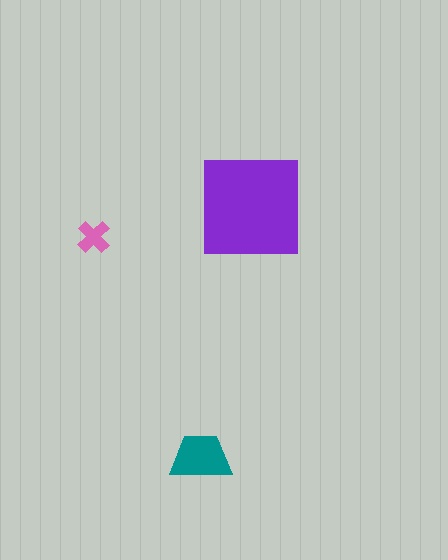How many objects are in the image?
There are 3 objects in the image.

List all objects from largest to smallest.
The purple square, the teal trapezoid, the pink cross.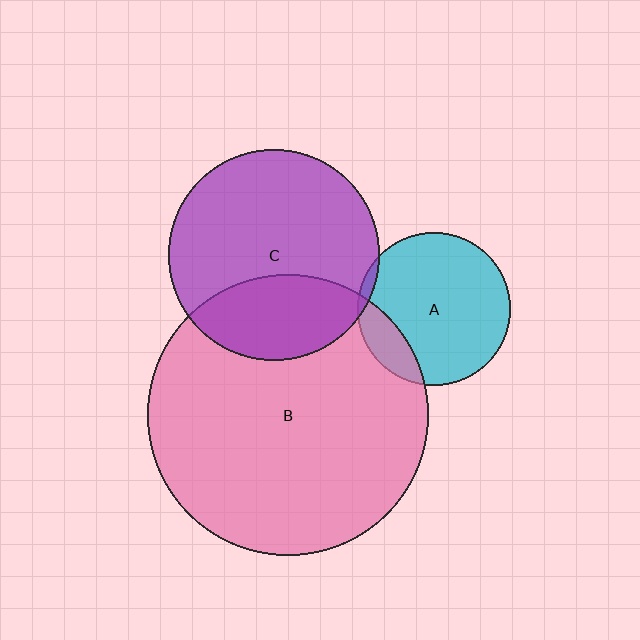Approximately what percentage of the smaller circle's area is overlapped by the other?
Approximately 5%.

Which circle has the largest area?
Circle B (pink).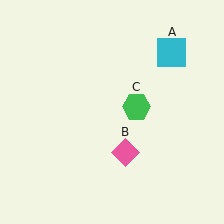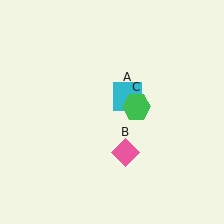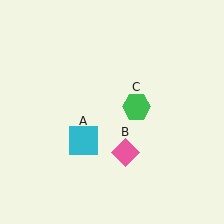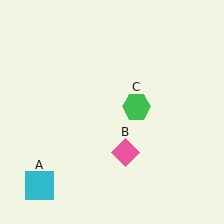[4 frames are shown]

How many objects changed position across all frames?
1 object changed position: cyan square (object A).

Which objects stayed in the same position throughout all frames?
Pink diamond (object B) and green hexagon (object C) remained stationary.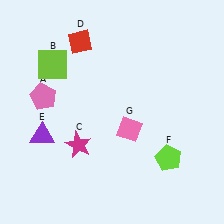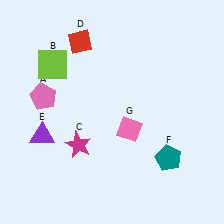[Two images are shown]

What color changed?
The pentagon (F) changed from lime in Image 1 to teal in Image 2.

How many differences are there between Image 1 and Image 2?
There is 1 difference between the two images.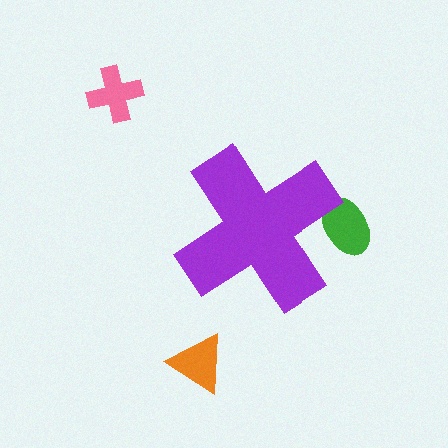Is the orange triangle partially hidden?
No, the orange triangle is fully visible.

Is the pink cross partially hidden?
No, the pink cross is fully visible.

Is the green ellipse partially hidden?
Yes, the green ellipse is partially hidden behind the purple cross.